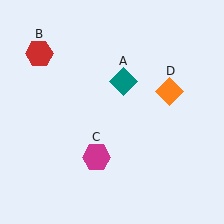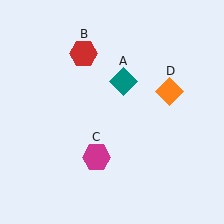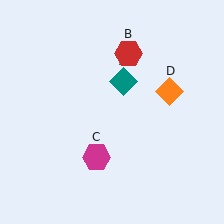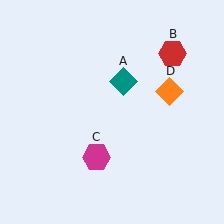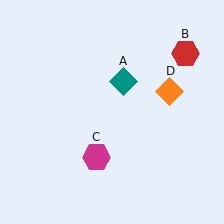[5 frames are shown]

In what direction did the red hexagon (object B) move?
The red hexagon (object B) moved right.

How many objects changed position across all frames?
1 object changed position: red hexagon (object B).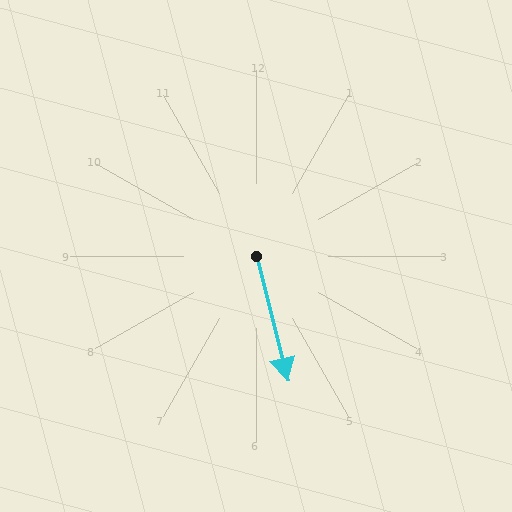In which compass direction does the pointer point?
South.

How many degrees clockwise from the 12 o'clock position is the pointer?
Approximately 166 degrees.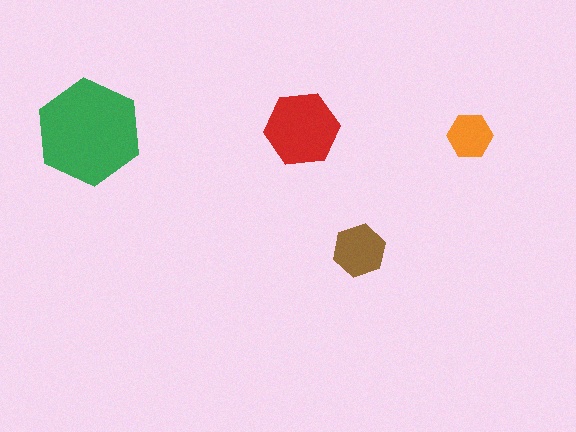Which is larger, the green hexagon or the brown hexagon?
The green one.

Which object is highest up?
The red hexagon is topmost.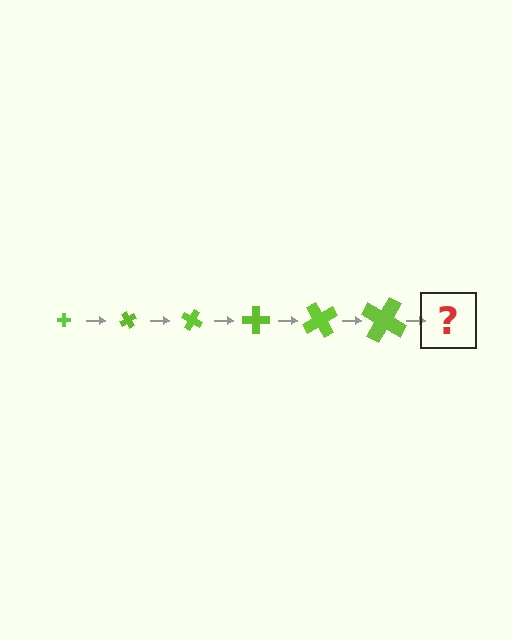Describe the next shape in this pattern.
It should be a cross, larger than the previous one and rotated 360 degrees from the start.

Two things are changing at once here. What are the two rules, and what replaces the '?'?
The two rules are that the cross grows larger each step and it rotates 60 degrees each step. The '?' should be a cross, larger than the previous one and rotated 360 degrees from the start.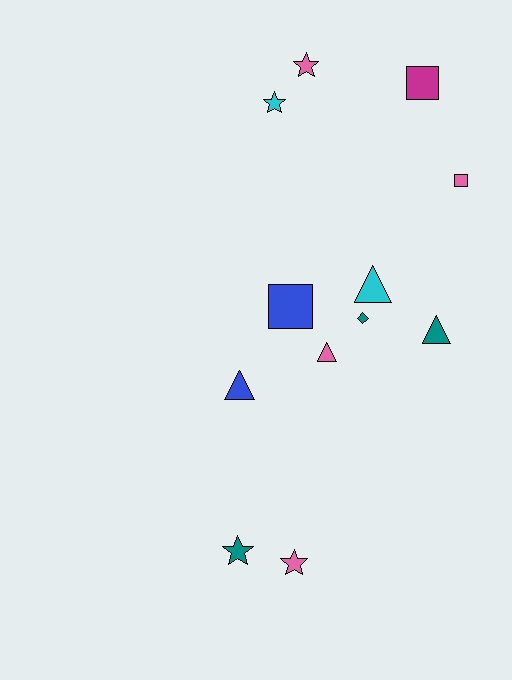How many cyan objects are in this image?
There are 2 cyan objects.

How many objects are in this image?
There are 12 objects.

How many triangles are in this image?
There are 4 triangles.